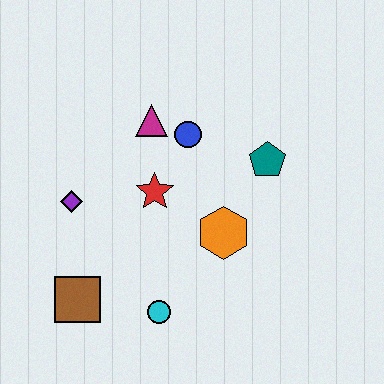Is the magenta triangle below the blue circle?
No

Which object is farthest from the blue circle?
The brown square is farthest from the blue circle.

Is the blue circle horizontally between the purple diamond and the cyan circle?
No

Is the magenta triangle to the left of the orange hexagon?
Yes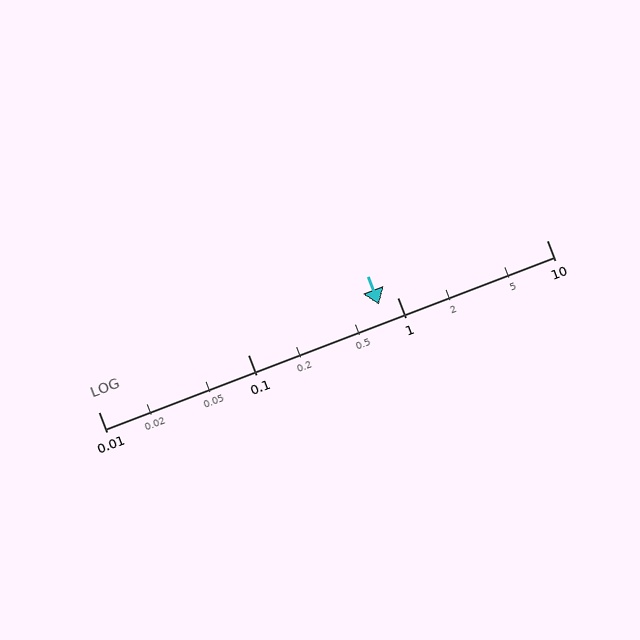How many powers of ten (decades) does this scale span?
The scale spans 3 decades, from 0.01 to 10.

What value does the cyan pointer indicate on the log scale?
The pointer indicates approximately 0.76.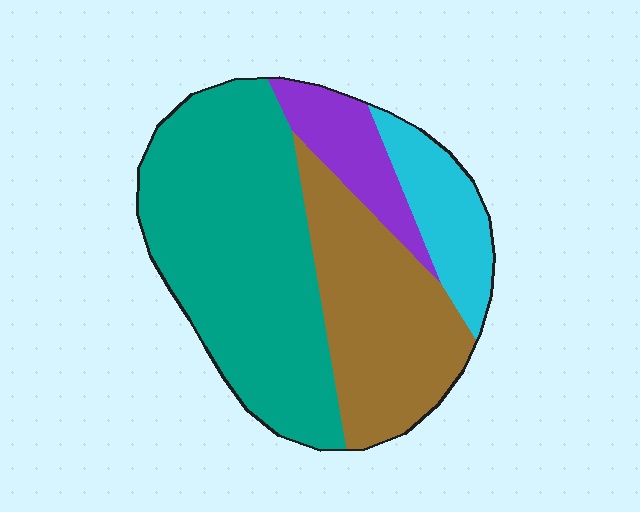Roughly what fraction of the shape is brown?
Brown takes up between a quarter and a half of the shape.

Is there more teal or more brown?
Teal.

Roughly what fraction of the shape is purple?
Purple takes up less than a sixth of the shape.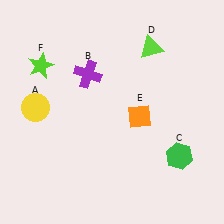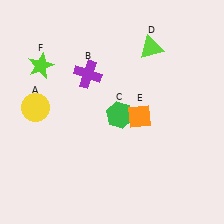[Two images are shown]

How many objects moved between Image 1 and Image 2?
1 object moved between the two images.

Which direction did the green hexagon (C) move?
The green hexagon (C) moved left.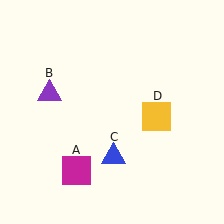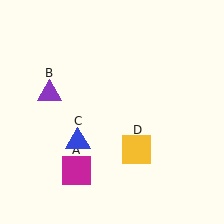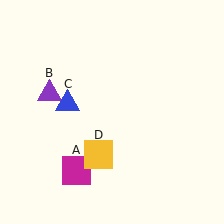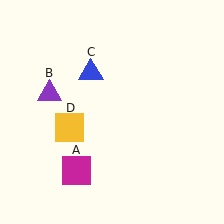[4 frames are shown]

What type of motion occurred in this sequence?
The blue triangle (object C), yellow square (object D) rotated clockwise around the center of the scene.